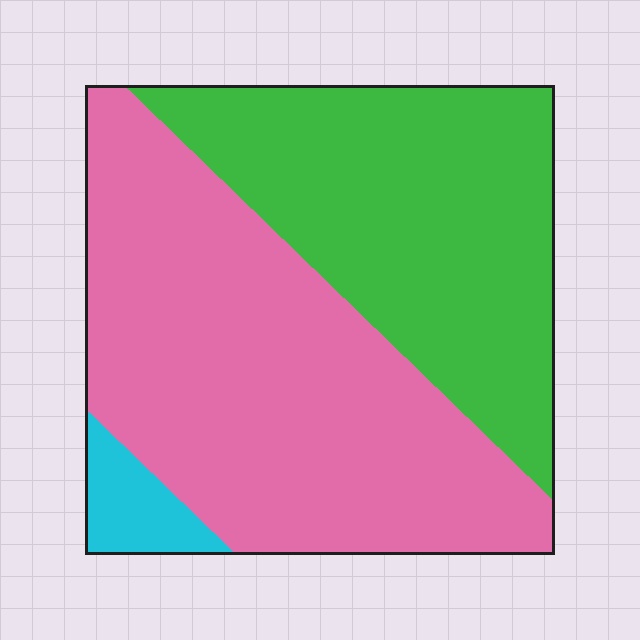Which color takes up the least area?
Cyan, at roughly 5%.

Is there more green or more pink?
Pink.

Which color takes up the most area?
Pink, at roughly 55%.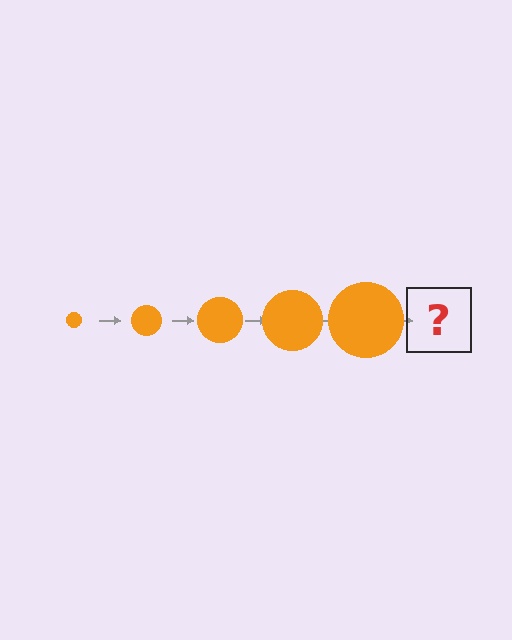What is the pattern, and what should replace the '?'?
The pattern is that the circle gets progressively larger each step. The '?' should be an orange circle, larger than the previous one.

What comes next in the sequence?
The next element should be an orange circle, larger than the previous one.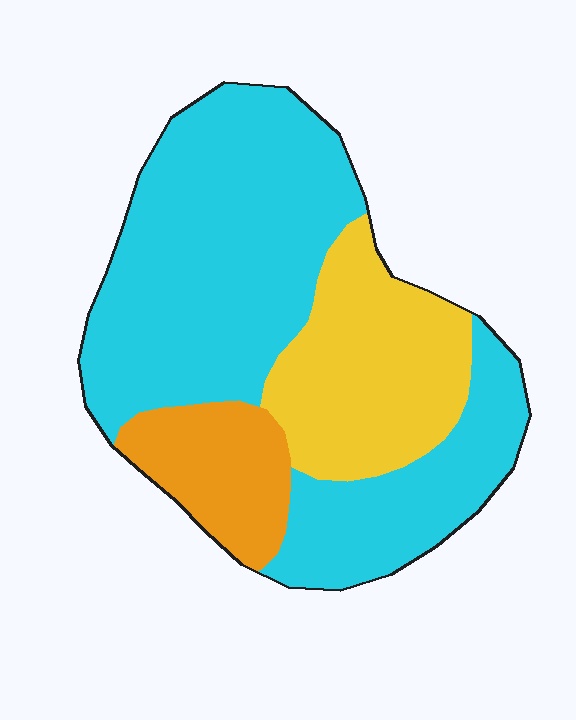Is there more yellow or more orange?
Yellow.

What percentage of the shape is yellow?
Yellow takes up about one quarter (1/4) of the shape.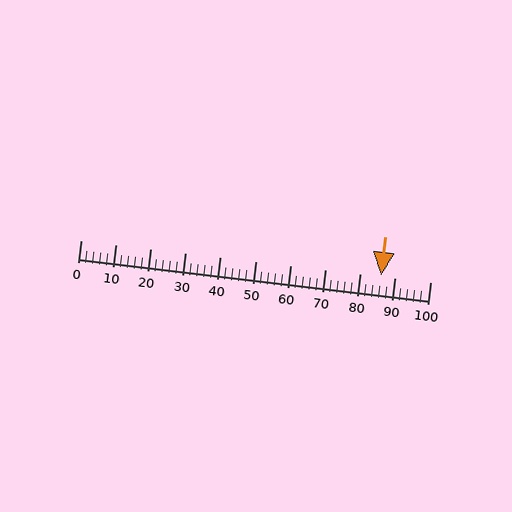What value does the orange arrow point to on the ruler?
The orange arrow points to approximately 86.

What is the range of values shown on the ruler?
The ruler shows values from 0 to 100.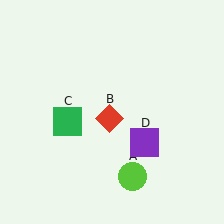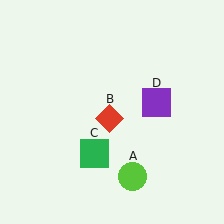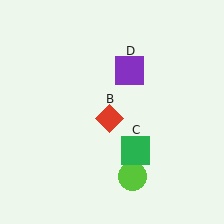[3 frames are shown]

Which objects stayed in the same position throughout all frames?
Lime circle (object A) and red diamond (object B) remained stationary.